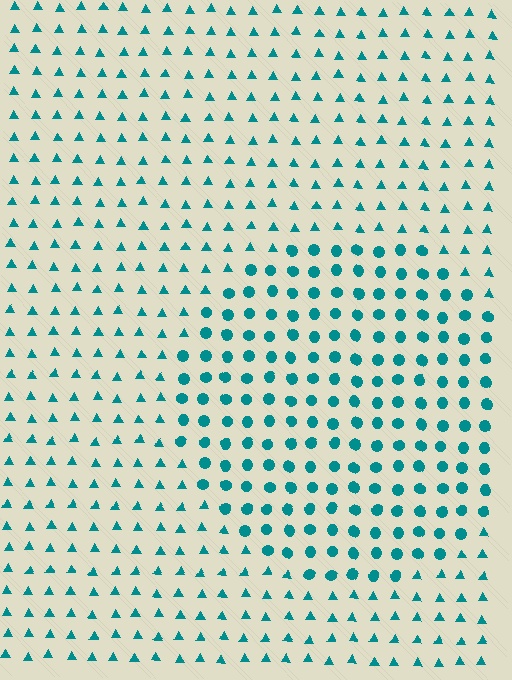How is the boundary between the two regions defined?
The boundary is defined by a change in element shape: circles inside vs. triangles outside. All elements share the same color and spacing.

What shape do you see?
I see a circle.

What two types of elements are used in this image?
The image uses circles inside the circle region and triangles outside it.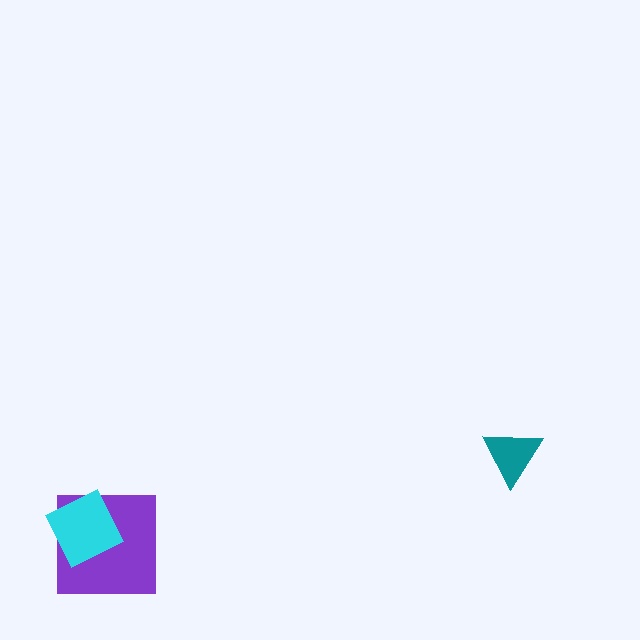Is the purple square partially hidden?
Yes, it is partially covered by another shape.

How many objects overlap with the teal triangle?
0 objects overlap with the teal triangle.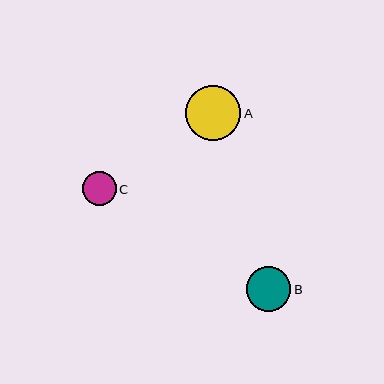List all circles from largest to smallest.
From largest to smallest: A, B, C.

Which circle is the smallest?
Circle C is the smallest with a size of approximately 34 pixels.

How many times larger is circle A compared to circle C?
Circle A is approximately 1.6 times the size of circle C.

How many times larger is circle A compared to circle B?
Circle A is approximately 1.3 times the size of circle B.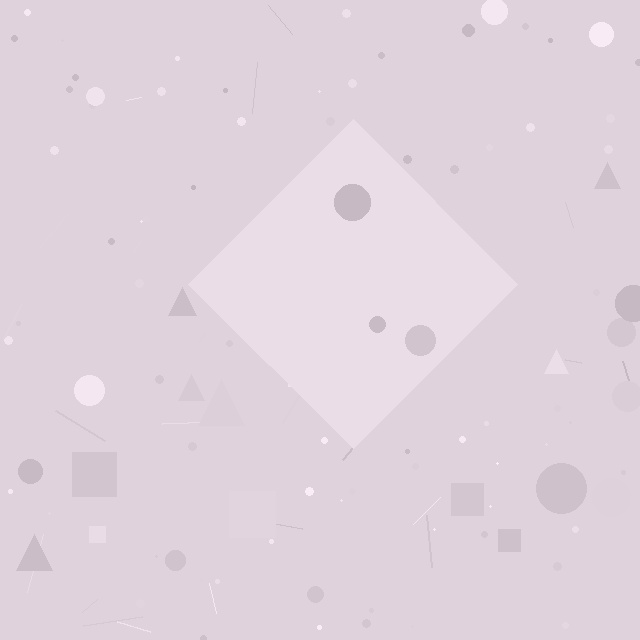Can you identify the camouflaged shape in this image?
The camouflaged shape is a diamond.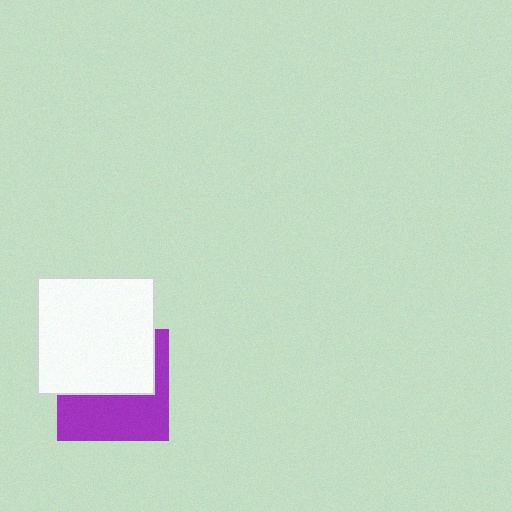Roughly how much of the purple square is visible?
About half of it is visible (roughly 48%).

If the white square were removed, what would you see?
You would see the complete purple square.